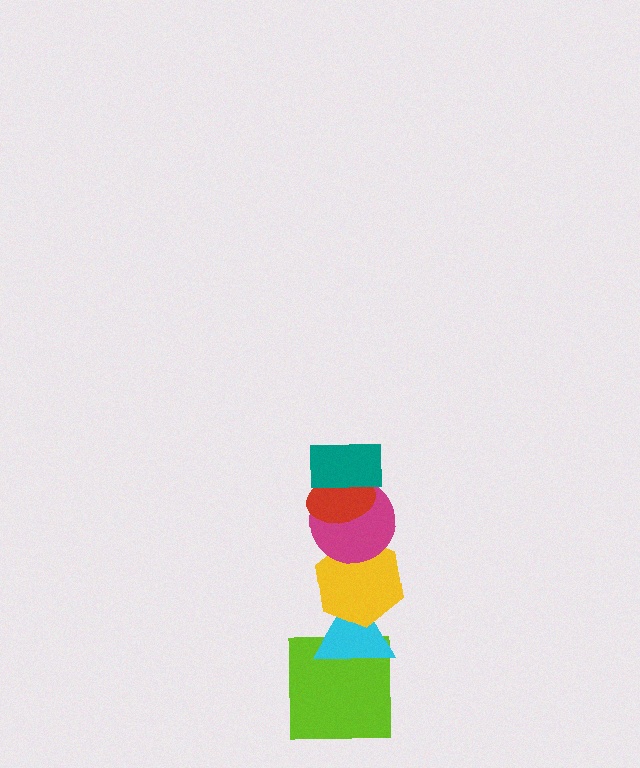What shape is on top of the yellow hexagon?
The magenta circle is on top of the yellow hexagon.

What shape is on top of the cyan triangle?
The yellow hexagon is on top of the cyan triangle.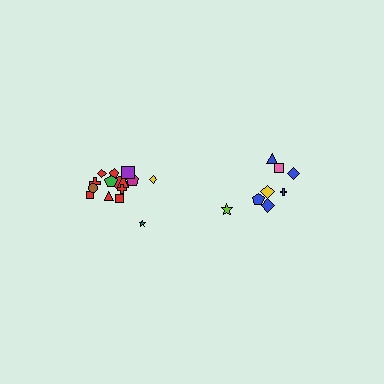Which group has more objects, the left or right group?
The left group.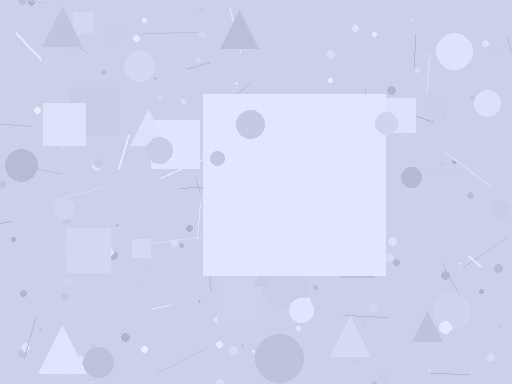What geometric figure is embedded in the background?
A square is embedded in the background.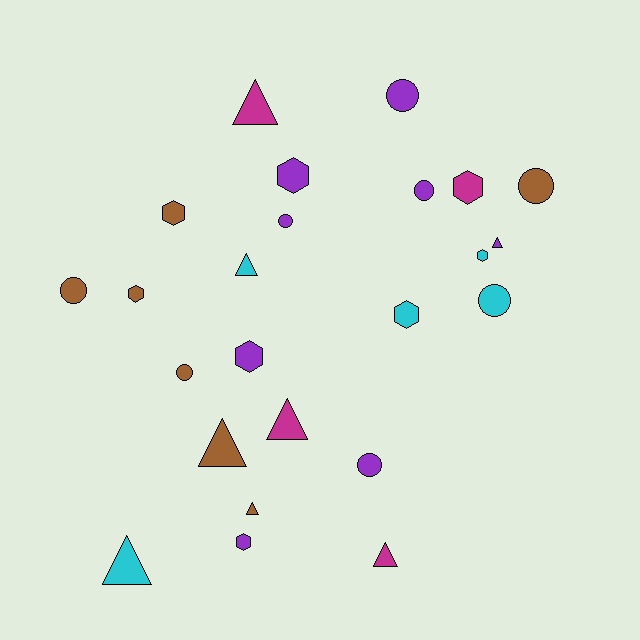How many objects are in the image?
There are 24 objects.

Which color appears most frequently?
Purple, with 8 objects.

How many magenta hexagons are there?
There is 1 magenta hexagon.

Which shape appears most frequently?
Triangle, with 8 objects.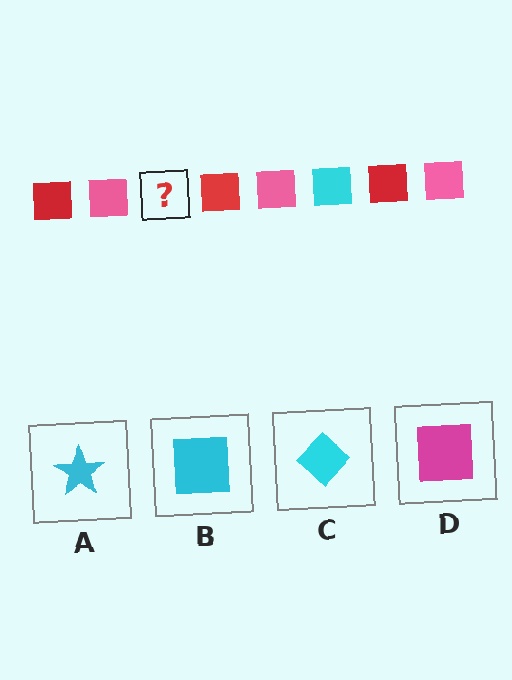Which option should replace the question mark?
Option B.